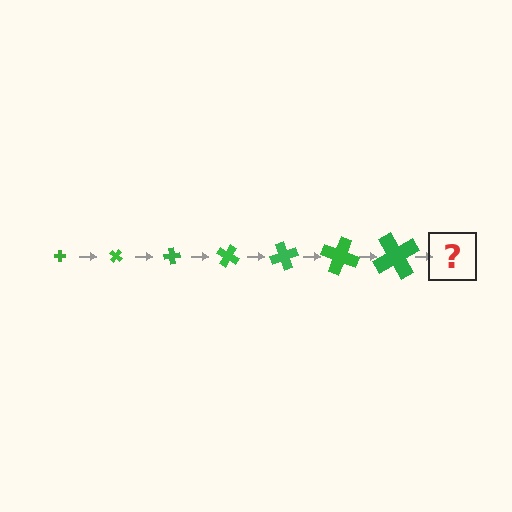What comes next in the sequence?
The next element should be a cross, larger than the previous one and rotated 280 degrees from the start.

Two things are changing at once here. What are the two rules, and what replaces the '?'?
The two rules are that the cross grows larger each step and it rotates 40 degrees each step. The '?' should be a cross, larger than the previous one and rotated 280 degrees from the start.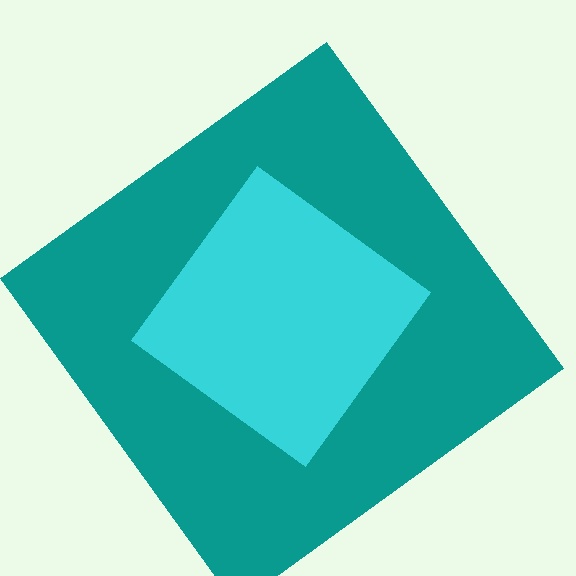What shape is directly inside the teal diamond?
The cyan diamond.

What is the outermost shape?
The teal diamond.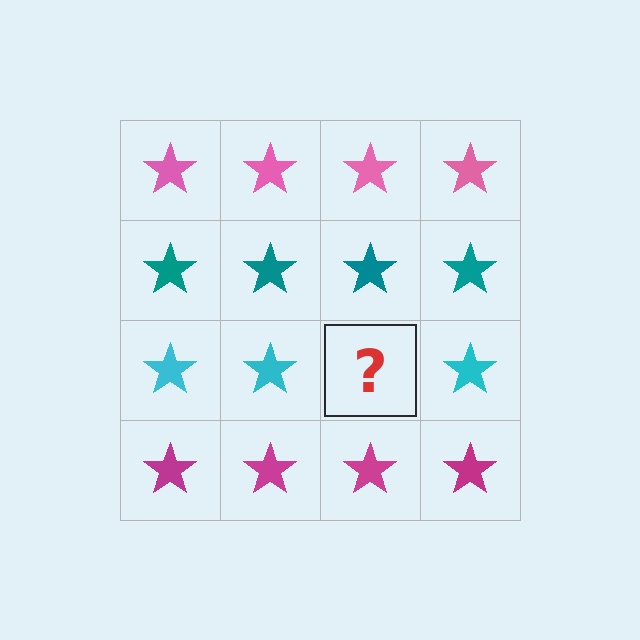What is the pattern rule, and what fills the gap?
The rule is that each row has a consistent color. The gap should be filled with a cyan star.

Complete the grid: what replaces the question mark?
The question mark should be replaced with a cyan star.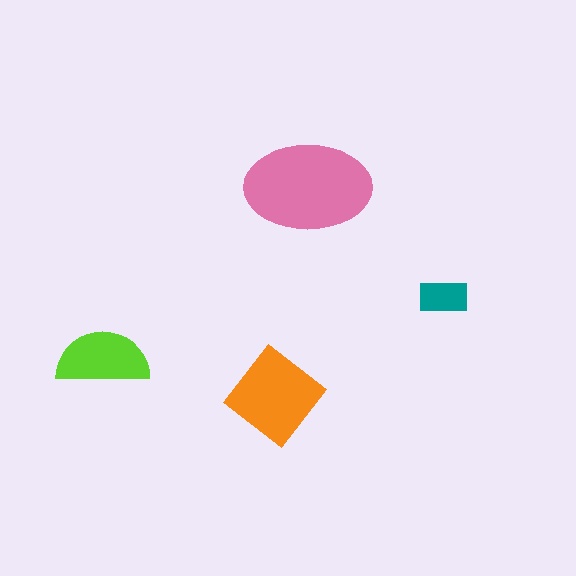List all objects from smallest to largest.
The teal rectangle, the lime semicircle, the orange diamond, the pink ellipse.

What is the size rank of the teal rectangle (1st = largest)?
4th.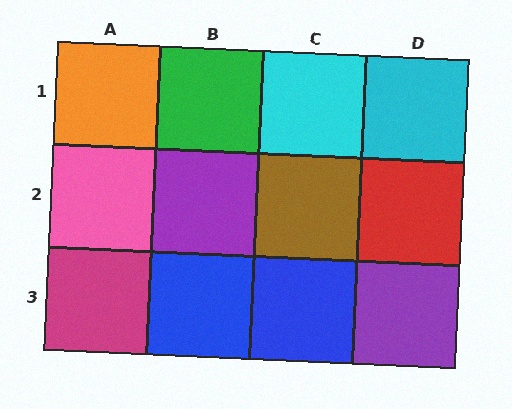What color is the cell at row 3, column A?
Magenta.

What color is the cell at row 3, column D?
Purple.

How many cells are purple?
2 cells are purple.